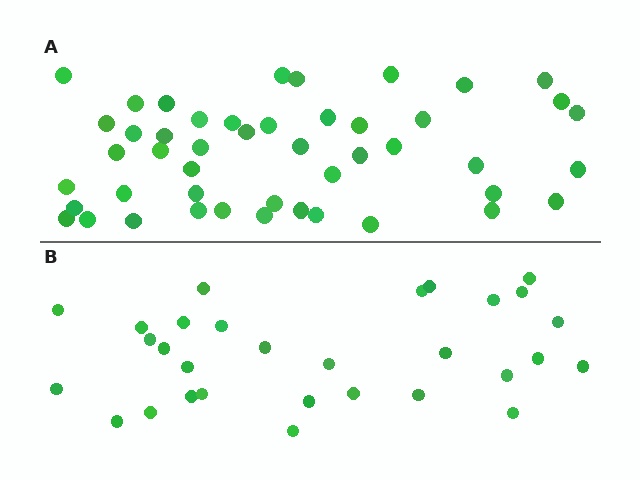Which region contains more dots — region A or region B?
Region A (the top region) has more dots.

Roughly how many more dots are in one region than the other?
Region A has approximately 15 more dots than region B.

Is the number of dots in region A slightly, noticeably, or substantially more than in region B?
Region A has substantially more. The ratio is roughly 1.6 to 1.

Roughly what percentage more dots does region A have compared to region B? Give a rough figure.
About 55% more.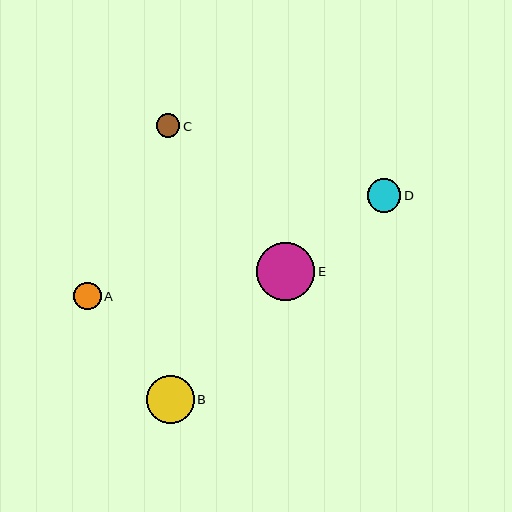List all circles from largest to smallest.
From largest to smallest: E, B, D, A, C.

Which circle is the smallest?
Circle C is the smallest with a size of approximately 24 pixels.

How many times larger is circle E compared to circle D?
Circle E is approximately 1.7 times the size of circle D.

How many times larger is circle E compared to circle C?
Circle E is approximately 2.4 times the size of circle C.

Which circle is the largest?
Circle E is the largest with a size of approximately 58 pixels.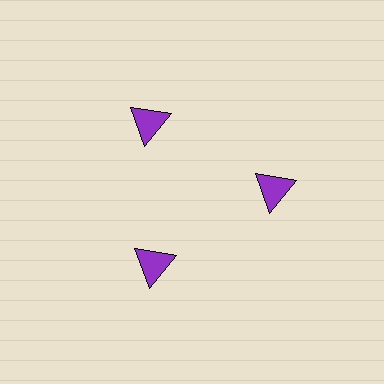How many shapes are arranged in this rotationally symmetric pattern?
There are 3 shapes, arranged in 3 groups of 1.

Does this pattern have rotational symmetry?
Yes, this pattern has 3-fold rotational symmetry. It looks the same after rotating 120 degrees around the center.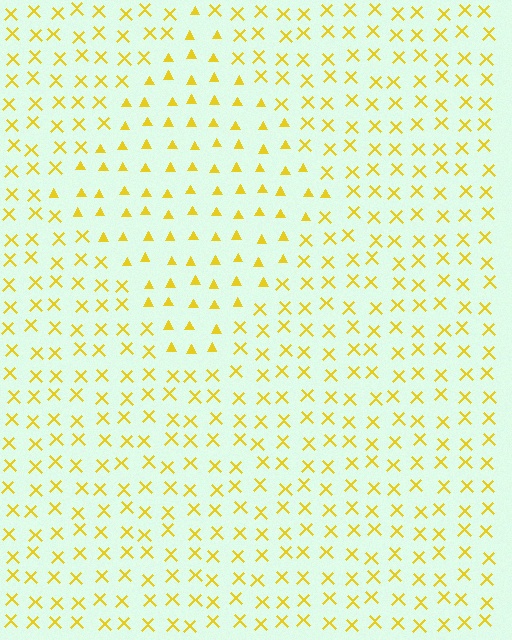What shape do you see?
I see a diamond.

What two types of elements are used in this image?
The image uses triangles inside the diamond region and X marks outside it.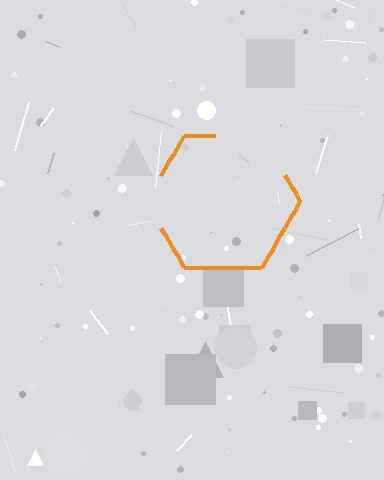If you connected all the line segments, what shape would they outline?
They would outline a hexagon.